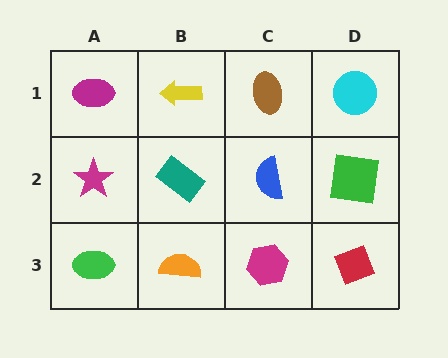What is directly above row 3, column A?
A magenta star.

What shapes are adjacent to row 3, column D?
A green square (row 2, column D), a magenta hexagon (row 3, column C).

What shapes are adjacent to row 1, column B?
A teal rectangle (row 2, column B), a magenta ellipse (row 1, column A), a brown ellipse (row 1, column C).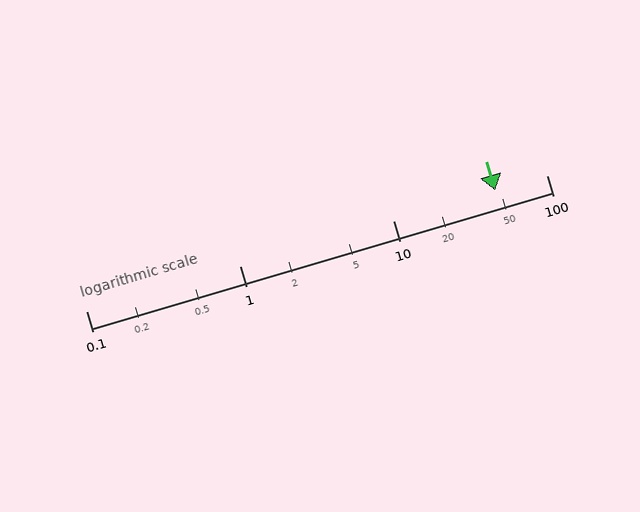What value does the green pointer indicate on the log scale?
The pointer indicates approximately 46.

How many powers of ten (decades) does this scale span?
The scale spans 3 decades, from 0.1 to 100.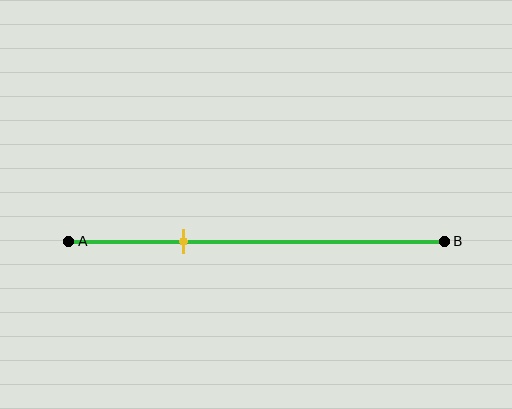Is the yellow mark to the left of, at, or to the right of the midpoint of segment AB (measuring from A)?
The yellow mark is to the left of the midpoint of segment AB.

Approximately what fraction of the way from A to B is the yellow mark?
The yellow mark is approximately 30% of the way from A to B.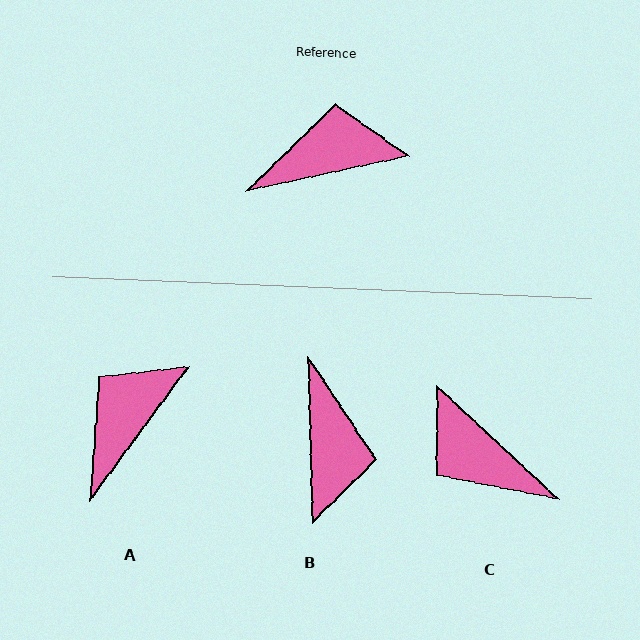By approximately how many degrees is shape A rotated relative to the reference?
Approximately 41 degrees counter-clockwise.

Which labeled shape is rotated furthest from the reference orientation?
C, about 125 degrees away.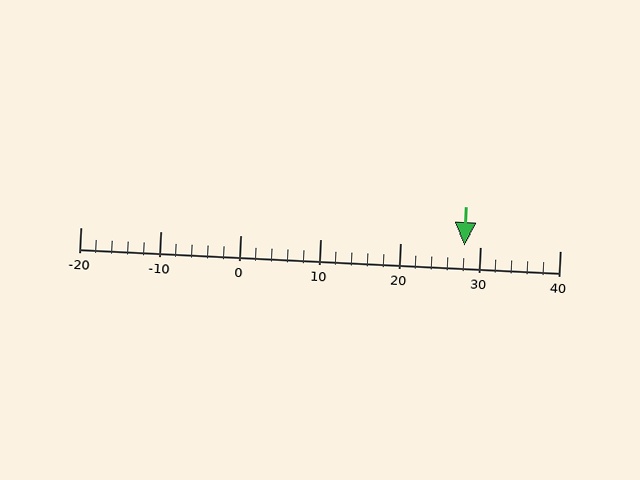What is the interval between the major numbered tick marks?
The major tick marks are spaced 10 units apart.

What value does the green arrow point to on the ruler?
The green arrow points to approximately 28.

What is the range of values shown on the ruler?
The ruler shows values from -20 to 40.